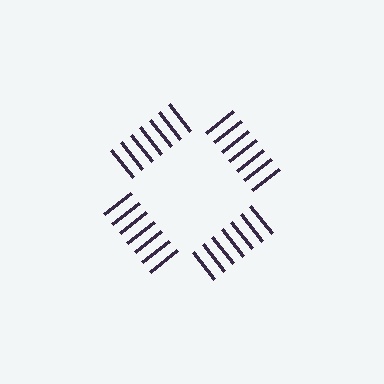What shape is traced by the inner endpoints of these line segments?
An illusory square — the line segments terminate on its edges but no continuous stroke is drawn.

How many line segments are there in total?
28 — 7 along each of the 4 edges.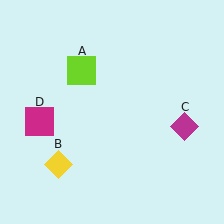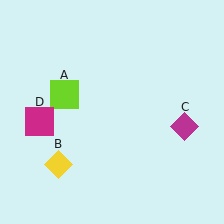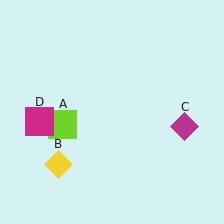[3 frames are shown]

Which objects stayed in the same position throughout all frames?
Yellow diamond (object B) and magenta diamond (object C) and magenta square (object D) remained stationary.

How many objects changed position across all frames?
1 object changed position: lime square (object A).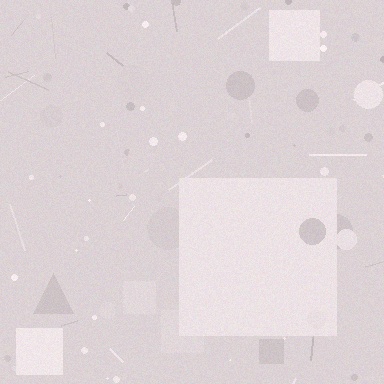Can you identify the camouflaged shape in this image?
The camouflaged shape is a square.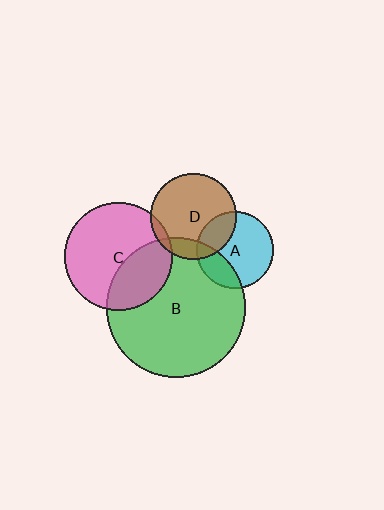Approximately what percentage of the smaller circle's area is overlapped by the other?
Approximately 25%.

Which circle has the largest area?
Circle B (green).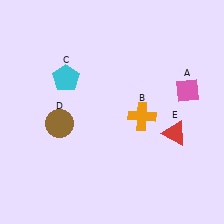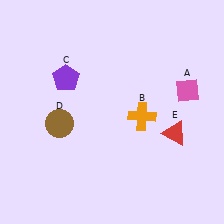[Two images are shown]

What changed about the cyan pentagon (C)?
In Image 1, C is cyan. In Image 2, it changed to purple.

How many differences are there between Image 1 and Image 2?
There is 1 difference between the two images.